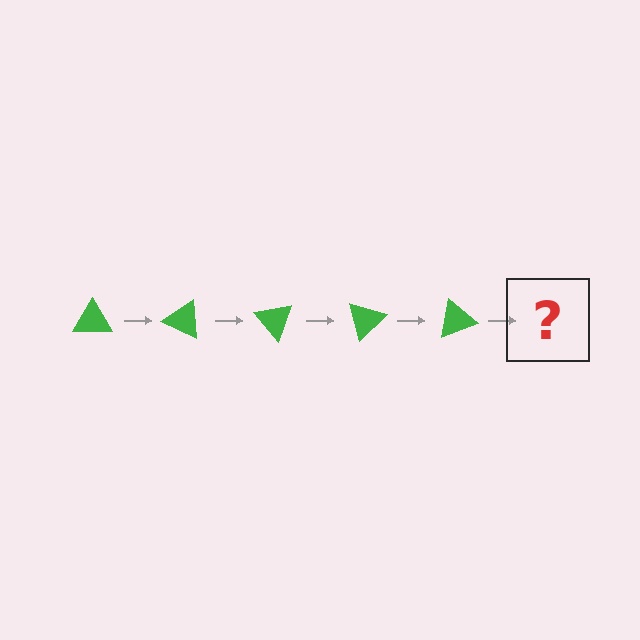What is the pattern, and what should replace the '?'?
The pattern is that the triangle rotates 25 degrees each step. The '?' should be a green triangle rotated 125 degrees.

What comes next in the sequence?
The next element should be a green triangle rotated 125 degrees.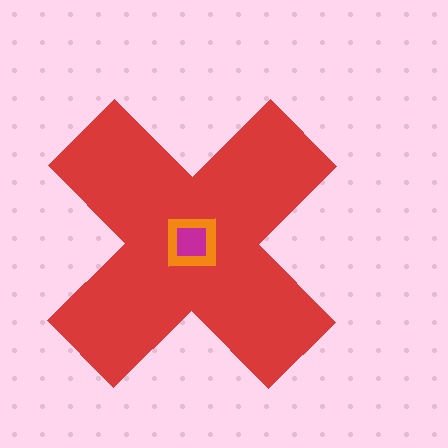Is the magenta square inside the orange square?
Yes.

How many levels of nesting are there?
3.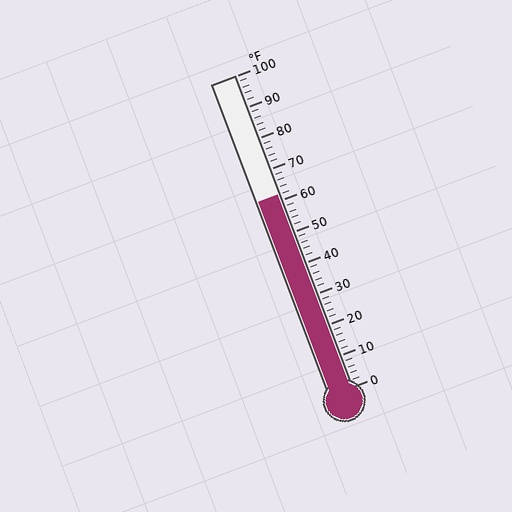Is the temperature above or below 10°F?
The temperature is above 10°F.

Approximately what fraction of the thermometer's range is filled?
The thermometer is filled to approximately 60% of its range.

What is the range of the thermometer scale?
The thermometer scale ranges from 0°F to 100°F.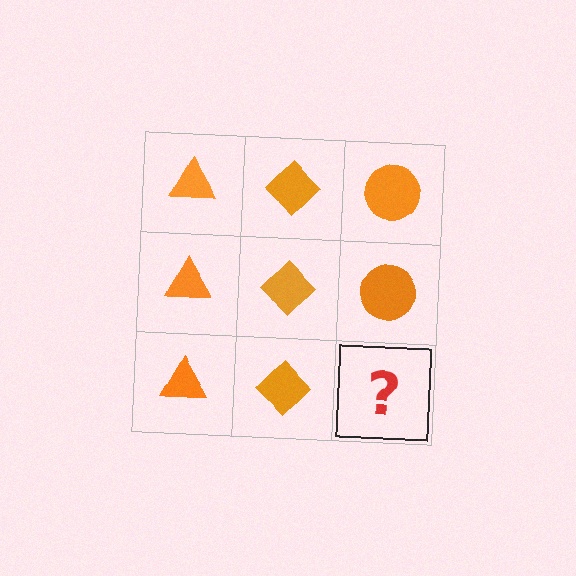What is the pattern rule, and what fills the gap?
The rule is that each column has a consistent shape. The gap should be filled with an orange circle.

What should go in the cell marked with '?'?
The missing cell should contain an orange circle.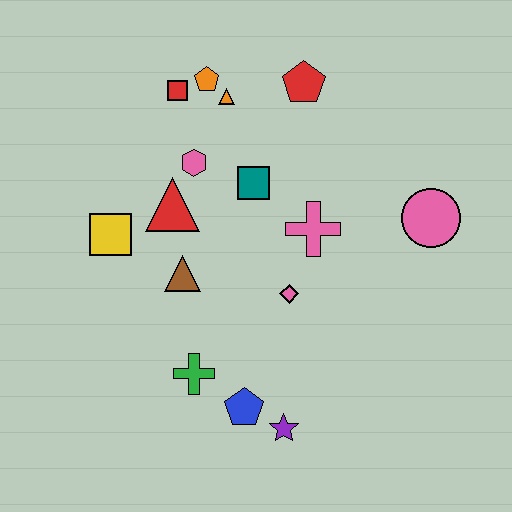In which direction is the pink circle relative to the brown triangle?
The pink circle is to the right of the brown triangle.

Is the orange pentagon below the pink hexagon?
No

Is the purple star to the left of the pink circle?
Yes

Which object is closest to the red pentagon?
The orange triangle is closest to the red pentagon.